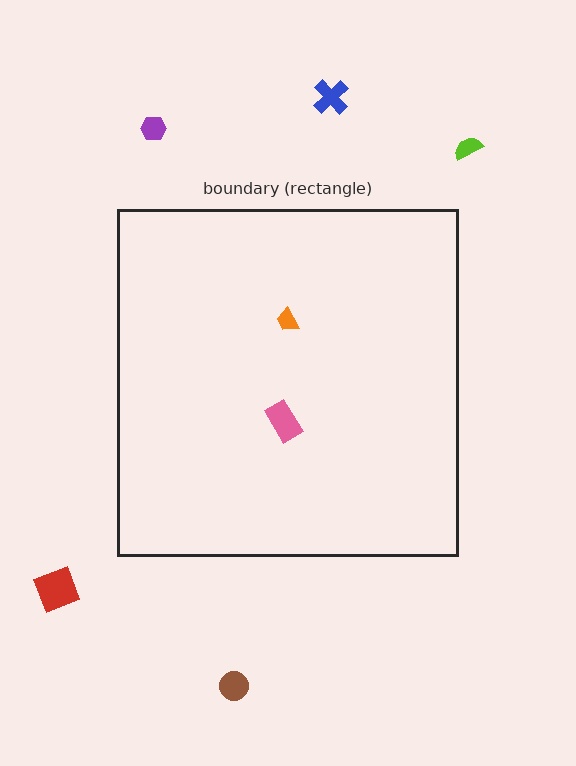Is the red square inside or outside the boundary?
Outside.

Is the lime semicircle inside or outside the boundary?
Outside.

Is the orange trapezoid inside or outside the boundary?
Inside.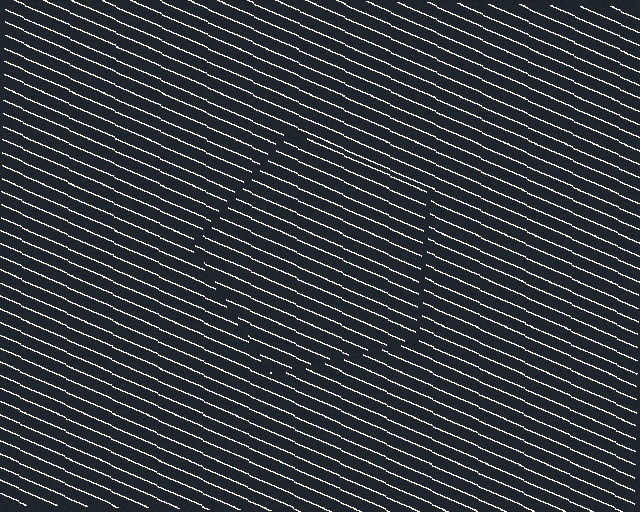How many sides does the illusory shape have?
5 sides — the line-ends trace a pentagon.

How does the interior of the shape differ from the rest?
The interior of the shape contains the same grating, shifted by half a period — the contour is defined by the phase discontinuity where line-ends from the inner and outer gratings abut.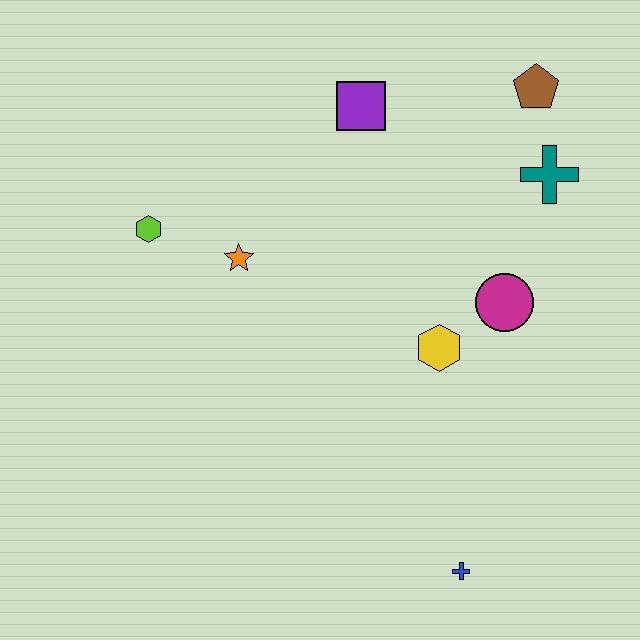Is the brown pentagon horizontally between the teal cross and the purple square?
Yes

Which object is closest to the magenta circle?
The yellow hexagon is closest to the magenta circle.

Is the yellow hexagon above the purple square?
No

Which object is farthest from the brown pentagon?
The blue cross is farthest from the brown pentagon.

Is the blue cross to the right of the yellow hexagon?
Yes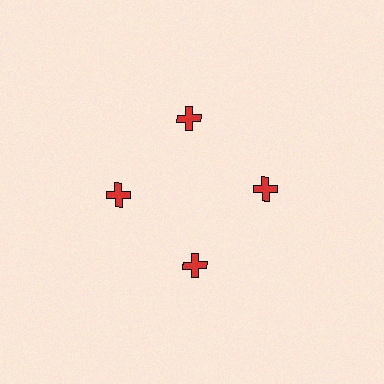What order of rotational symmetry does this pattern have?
This pattern has 4-fold rotational symmetry.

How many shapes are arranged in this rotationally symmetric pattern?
There are 4 shapes, arranged in 4 groups of 1.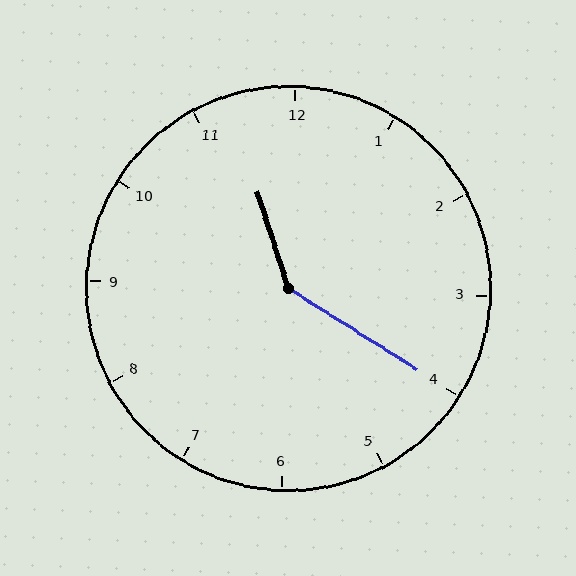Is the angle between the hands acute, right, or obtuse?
It is obtuse.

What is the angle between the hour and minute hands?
Approximately 140 degrees.